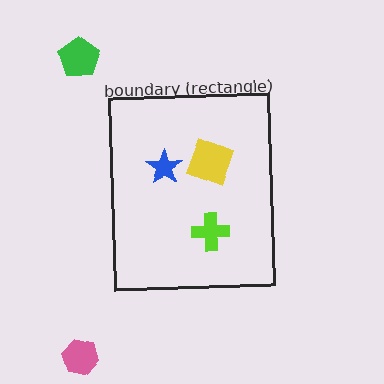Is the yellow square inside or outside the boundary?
Inside.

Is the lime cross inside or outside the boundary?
Inside.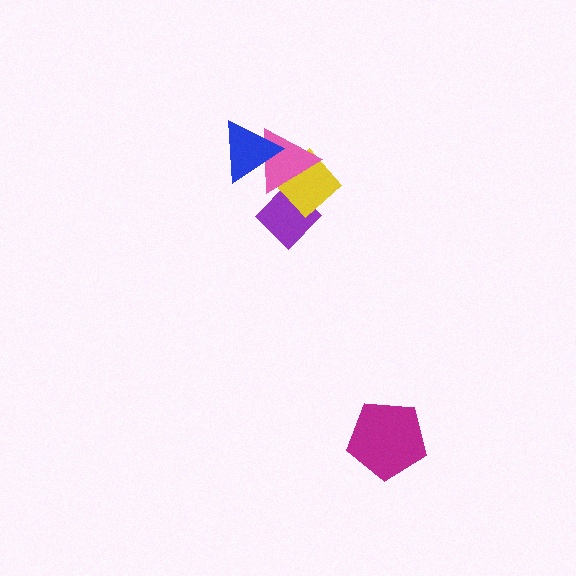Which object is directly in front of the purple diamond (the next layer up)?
The yellow diamond is directly in front of the purple diamond.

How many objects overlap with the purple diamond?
2 objects overlap with the purple diamond.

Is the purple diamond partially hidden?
Yes, it is partially covered by another shape.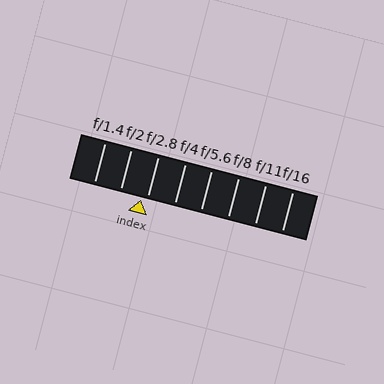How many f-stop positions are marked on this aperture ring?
There are 8 f-stop positions marked.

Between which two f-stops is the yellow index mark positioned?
The index mark is between f/2 and f/2.8.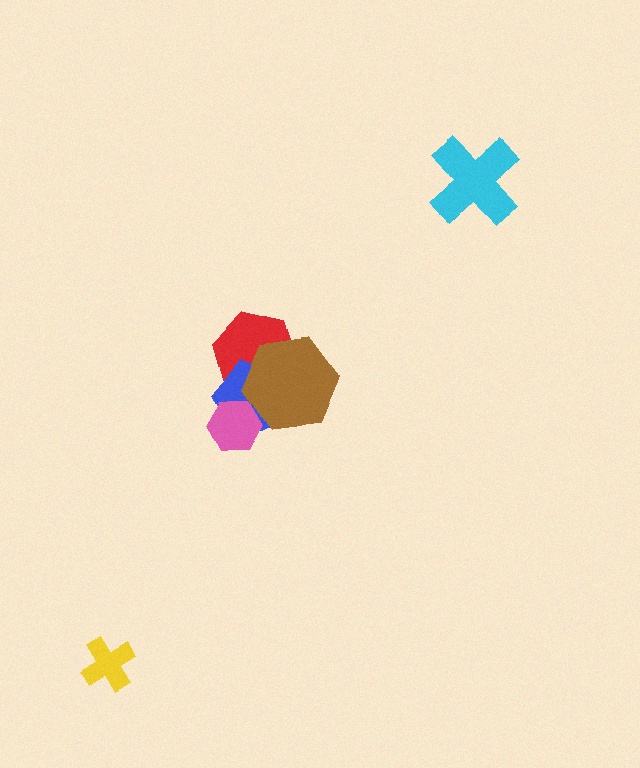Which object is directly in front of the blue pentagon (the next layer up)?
The pink hexagon is directly in front of the blue pentagon.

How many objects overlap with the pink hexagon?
1 object overlaps with the pink hexagon.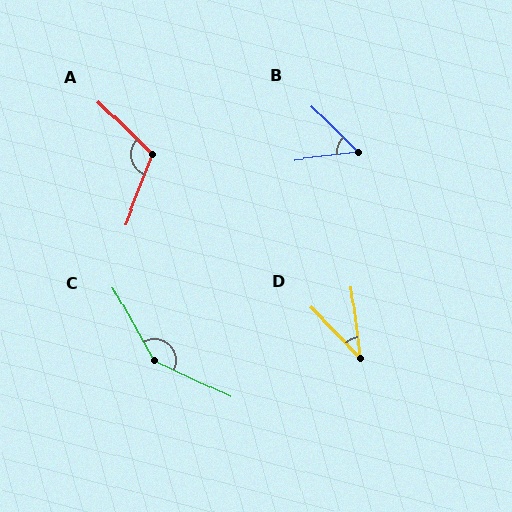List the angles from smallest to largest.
D (36°), B (52°), A (114°), C (144°).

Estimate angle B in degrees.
Approximately 52 degrees.